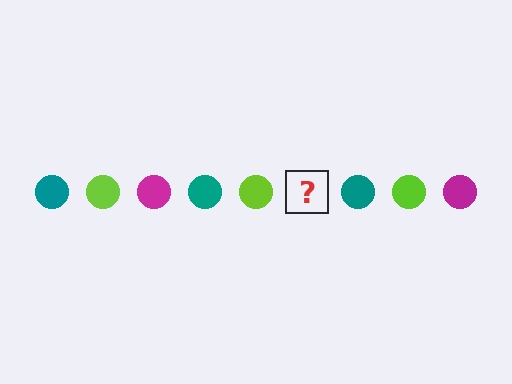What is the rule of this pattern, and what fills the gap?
The rule is that the pattern cycles through teal, lime, magenta circles. The gap should be filled with a magenta circle.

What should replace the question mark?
The question mark should be replaced with a magenta circle.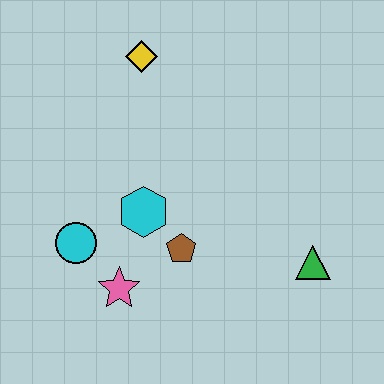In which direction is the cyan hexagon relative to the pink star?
The cyan hexagon is above the pink star.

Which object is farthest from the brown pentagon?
The yellow diamond is farthest from the brown pentagon.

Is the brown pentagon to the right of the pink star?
Yes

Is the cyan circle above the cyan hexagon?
No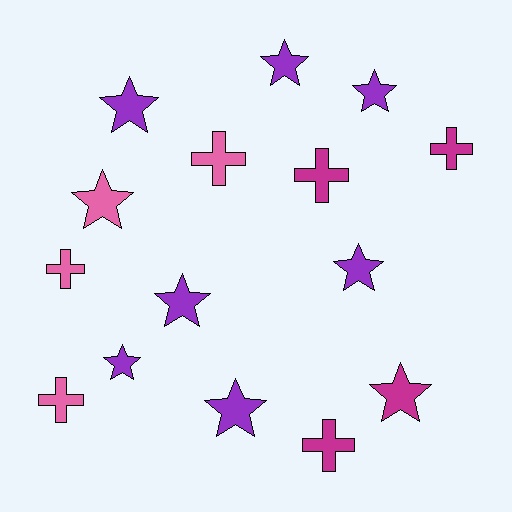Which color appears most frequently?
Purple, with 7 objects.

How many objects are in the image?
There are 15 objects.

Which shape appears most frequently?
Star, with 9 objects.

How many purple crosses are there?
There are no purple crosses.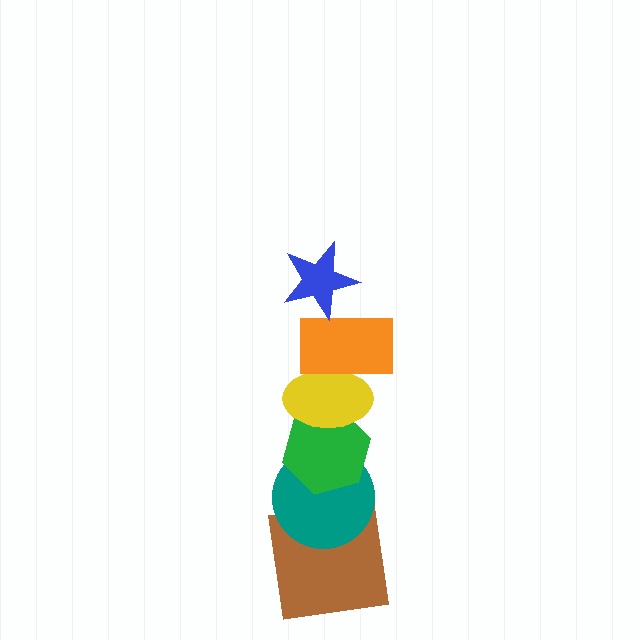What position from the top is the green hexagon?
The green hexagon is 4th from the top.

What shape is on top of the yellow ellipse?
The orange rectangle is on top of the yellow ellipse.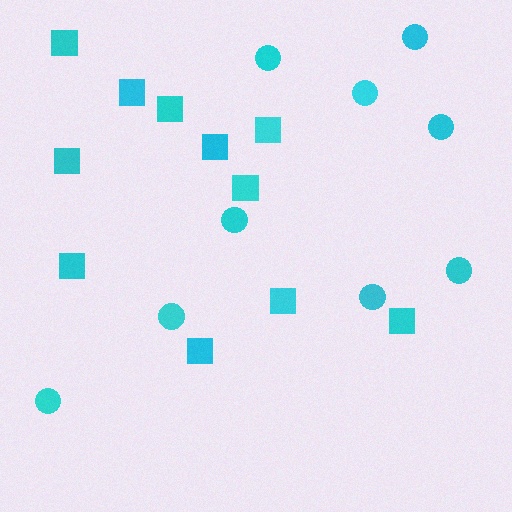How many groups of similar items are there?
There are 2 groups: one group of squares (11) and one group of circles (9).